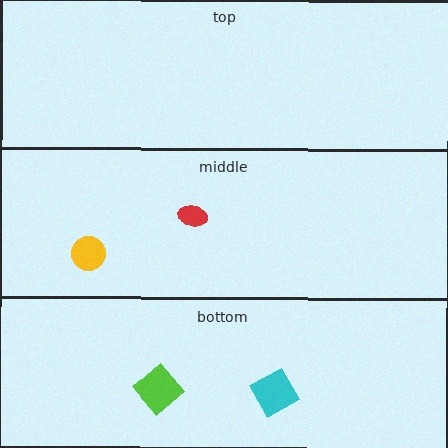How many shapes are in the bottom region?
2.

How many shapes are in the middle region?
2.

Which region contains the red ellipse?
The middle region.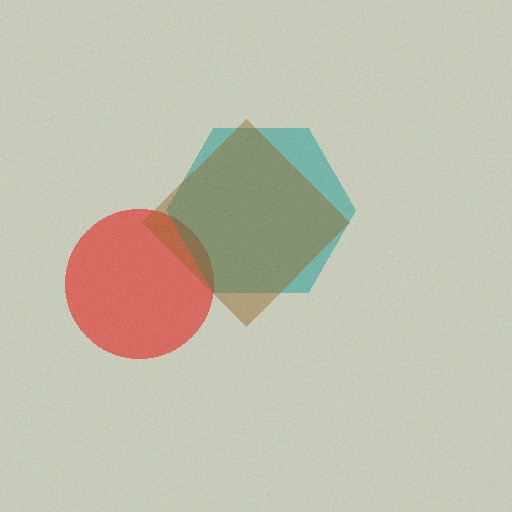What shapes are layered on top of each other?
The layered shapes are: a red circle, a teal hexagon, a brown diamond.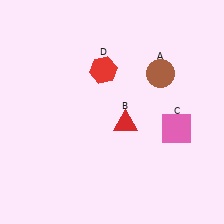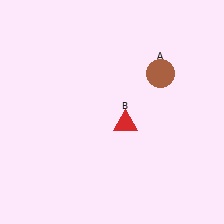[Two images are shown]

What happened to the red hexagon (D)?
The red hexagon (D) was removed in Image 2. It was in the top-left area of Image 1.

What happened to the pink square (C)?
The pink square (C) was removed in Image 2. It was in the bottom-right area of Image 1.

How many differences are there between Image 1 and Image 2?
There are 2 differences between the two images.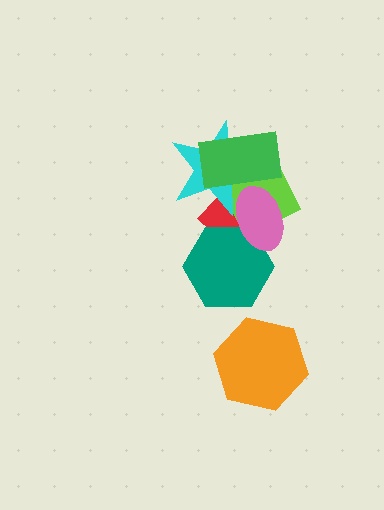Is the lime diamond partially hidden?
Yes, it is partially covered by another shape.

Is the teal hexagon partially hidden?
Yes, it is partially covered by another shape.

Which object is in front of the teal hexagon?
The pink ellipse is in front of the teal hexagon.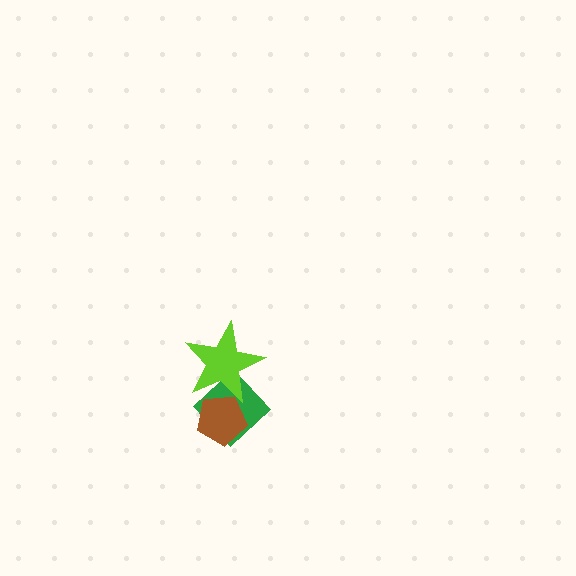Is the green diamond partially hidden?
Yes, it is partially covered by another shape.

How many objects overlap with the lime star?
2 objects overlap with the lime star.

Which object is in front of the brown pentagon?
The lime star is in front of the brown pentagon.